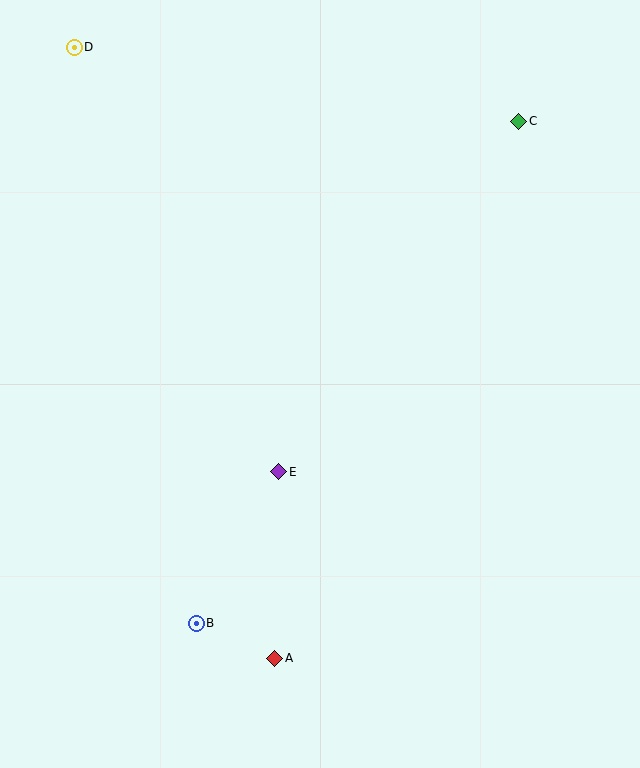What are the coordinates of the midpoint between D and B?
The midpoint between D and B is at (135, 335).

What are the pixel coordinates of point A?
Point A is at (275, 658).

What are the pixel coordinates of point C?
Point C is at (519, 121).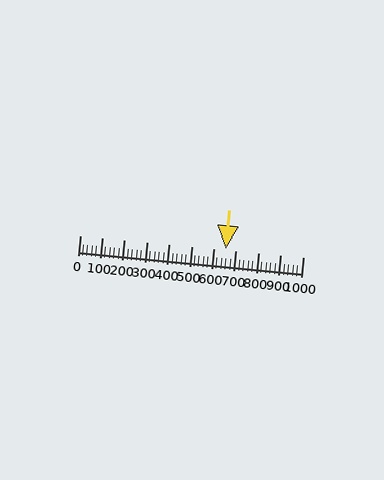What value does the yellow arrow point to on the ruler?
The yellow arrow points to approximately 656.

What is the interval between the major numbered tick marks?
The major tick marks are spaced 100 units apart.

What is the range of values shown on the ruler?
The ruler shows values from 0 to 1000.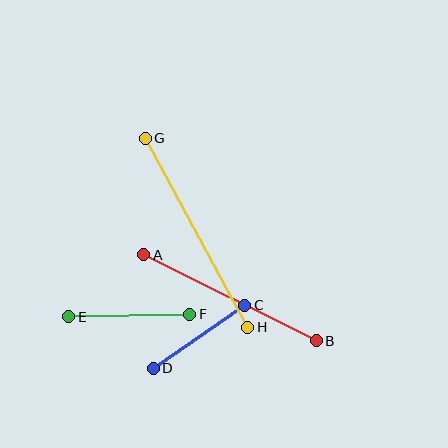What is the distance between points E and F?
The distance is approximately 121 pixels.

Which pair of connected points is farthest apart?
Points G and H are farthest apart.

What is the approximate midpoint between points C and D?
The midpoint is at approximately (199, 337) pixels.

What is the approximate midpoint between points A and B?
The midpoint is at approximately (230, 298) pixels.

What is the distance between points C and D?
The distance is approximately 111 pixels.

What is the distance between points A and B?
The distance is approximately 192 pixels.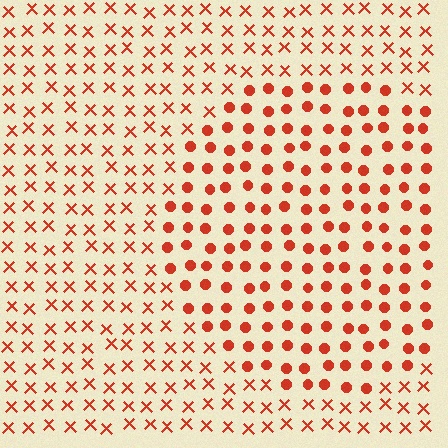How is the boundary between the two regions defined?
The boundary is defined by a change in element shape: circles inside vs. X marks outside. All elements share the same color and spacing.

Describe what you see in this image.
The image is filled with small red elements arranged in a uniform grid. A circle-shaped region contains circles, while the surrounding area contains X marks. The boundary is defined purely by the change in element shape.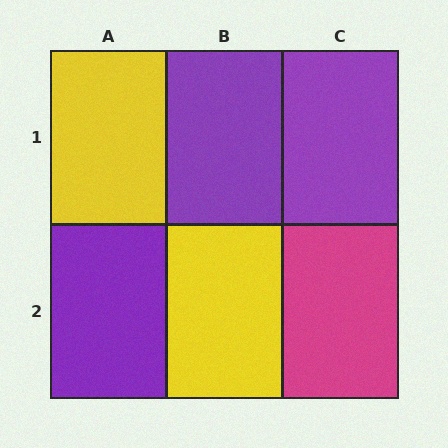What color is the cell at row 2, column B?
Yellow.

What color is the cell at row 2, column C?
Magenta.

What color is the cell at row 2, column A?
Purple.